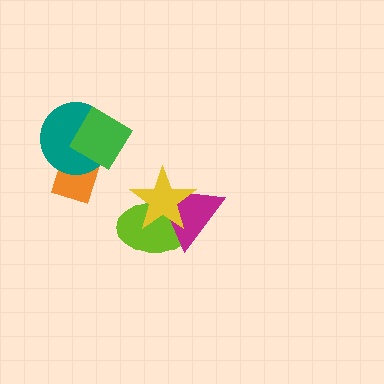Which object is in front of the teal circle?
The green diamond is in front of the teal circle.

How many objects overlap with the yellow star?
2 objects overlap with the yellow star.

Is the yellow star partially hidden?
No, no other shape covers it.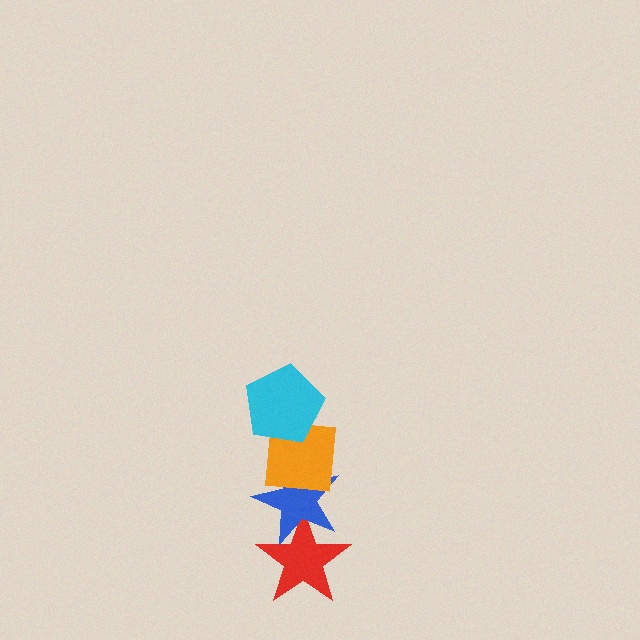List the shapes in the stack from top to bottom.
From top to bottom: the cyan pentagon, the orange square, the blue star, the red star.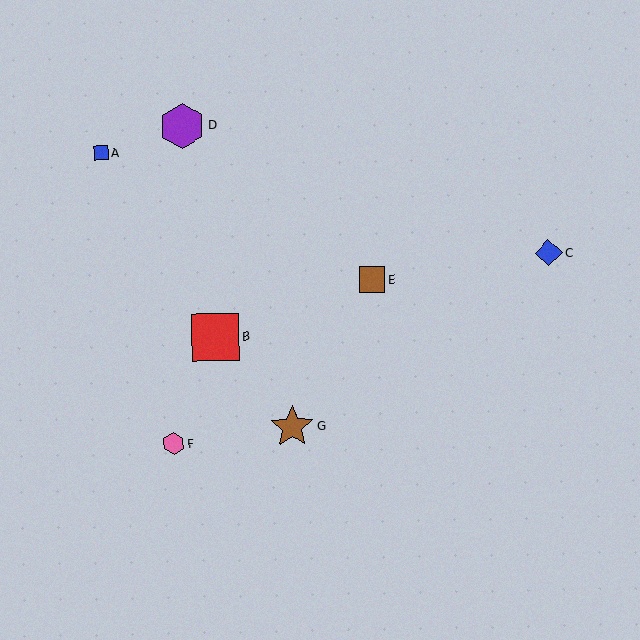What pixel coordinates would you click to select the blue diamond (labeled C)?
Click at (549, 253) to select the blue diamond C.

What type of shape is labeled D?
Shape D is a purple hexagon.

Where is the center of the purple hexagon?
The center of the purple hexagon is at (182, 126).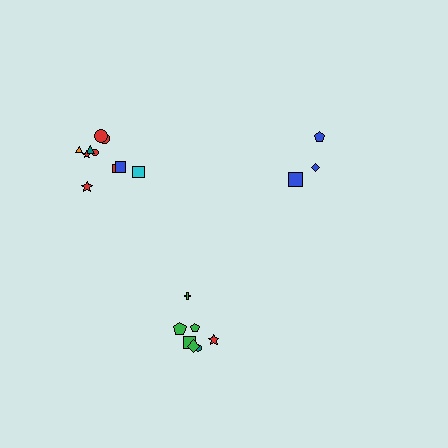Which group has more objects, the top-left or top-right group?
The top-left group.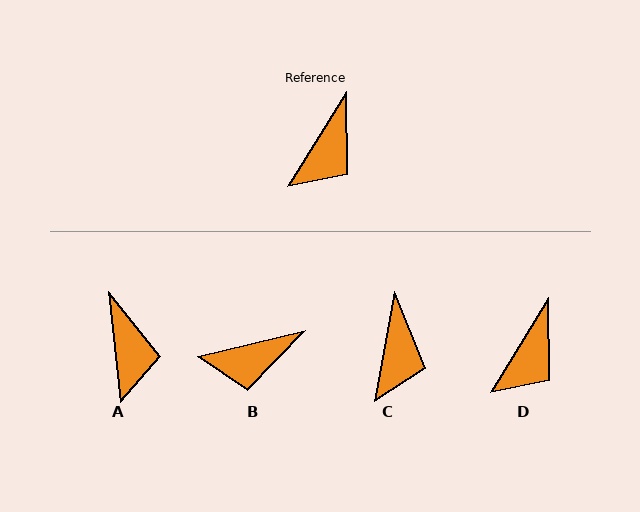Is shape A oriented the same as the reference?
No, it is off by about 38 degrees.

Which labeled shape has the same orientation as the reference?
D.